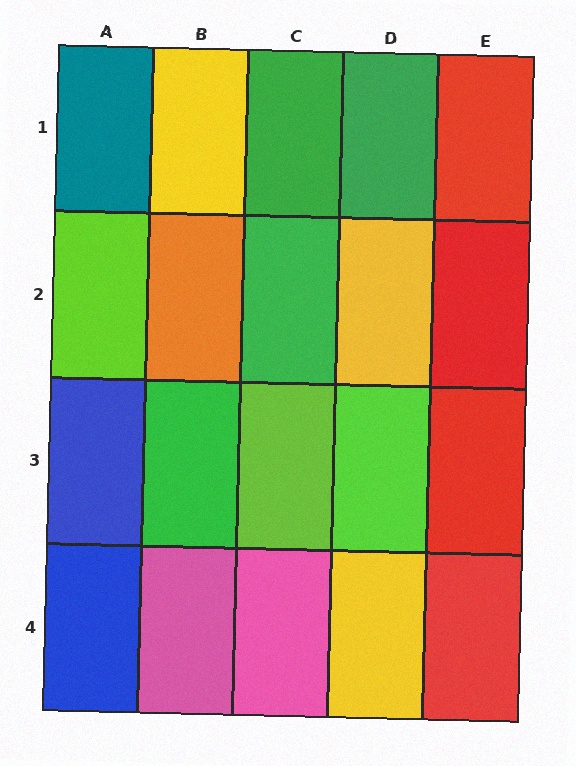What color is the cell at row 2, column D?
Yellow.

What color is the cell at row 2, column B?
Orange.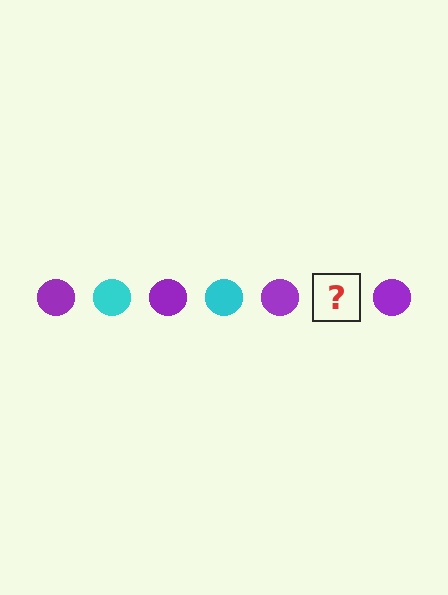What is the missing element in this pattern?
The missing element is a cyan circle.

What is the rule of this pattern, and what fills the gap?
The rule is that the pattern cycles through purple, cyan circles. The gap should be filled with a cyan circle.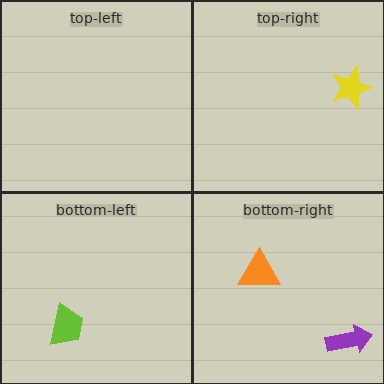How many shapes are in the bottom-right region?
2.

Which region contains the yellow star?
The top-right region.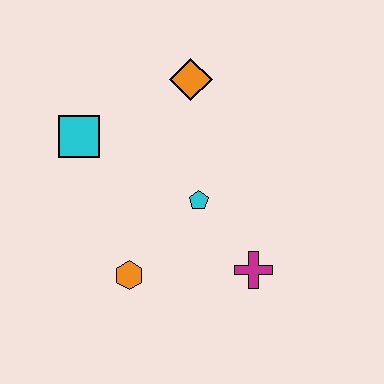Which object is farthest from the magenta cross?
The cyan square is farthest from the magenta cross.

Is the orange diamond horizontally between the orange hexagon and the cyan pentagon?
Yes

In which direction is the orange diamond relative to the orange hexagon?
The orange diamond is above the orange hexagon.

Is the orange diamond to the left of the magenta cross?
Yes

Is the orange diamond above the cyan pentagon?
Yes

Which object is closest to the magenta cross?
The cyan pentagon is closest to the magenta cross.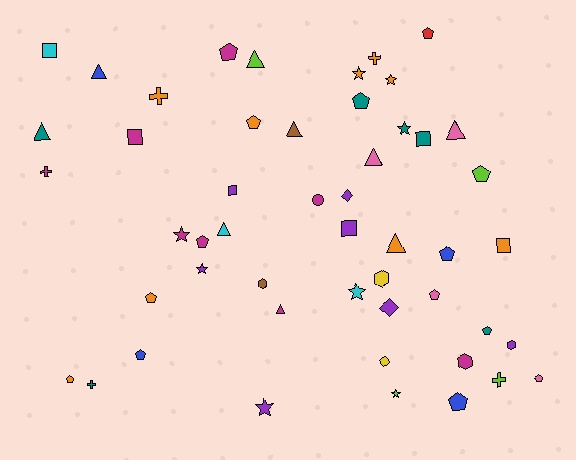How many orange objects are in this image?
There are 9 orange objects.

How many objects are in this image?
There are 50 objects.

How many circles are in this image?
There are 2 circles.